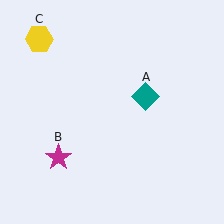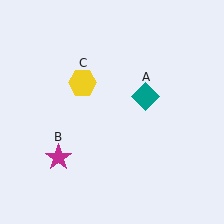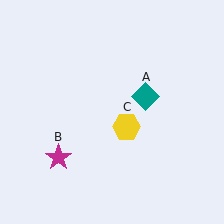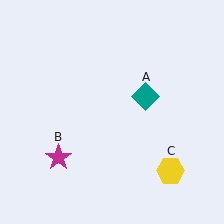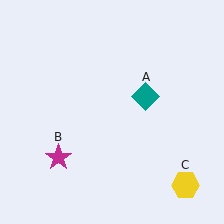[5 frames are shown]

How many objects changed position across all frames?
1 object changed position: yellow hexagon (object C).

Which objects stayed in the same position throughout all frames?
Teal diamond (object A) and magenta star (object B) remained stationary.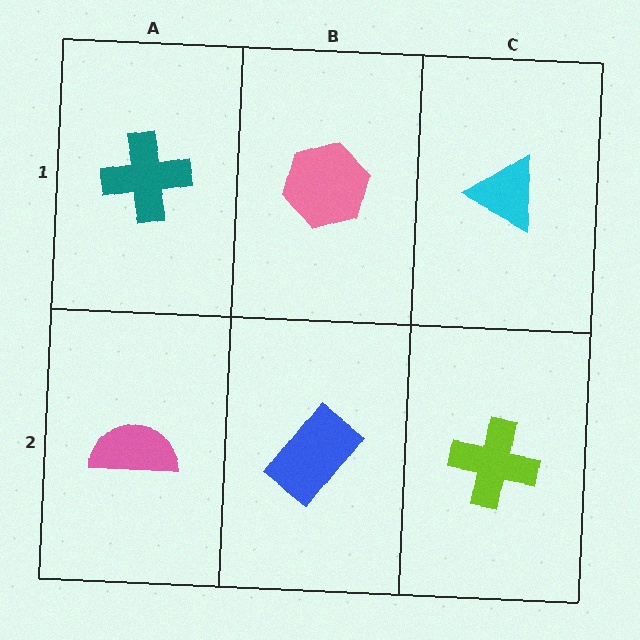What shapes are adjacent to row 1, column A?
A pink semicircle (row 2, column A), a pink hexagon (row 1, column B).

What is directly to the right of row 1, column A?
A pink hexagon.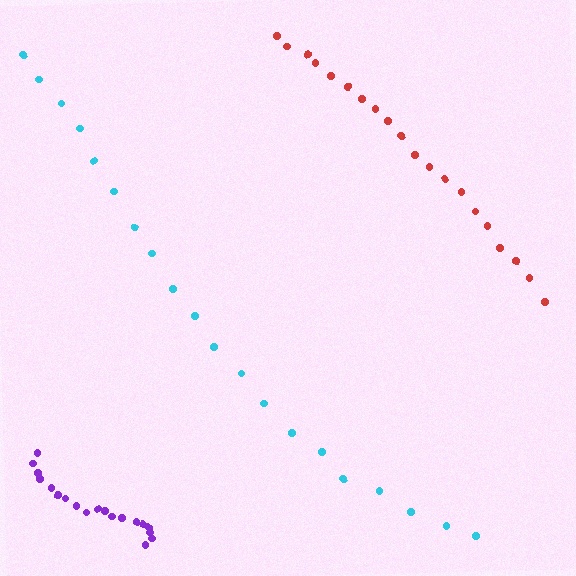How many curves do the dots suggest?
There are 3 distinct paths.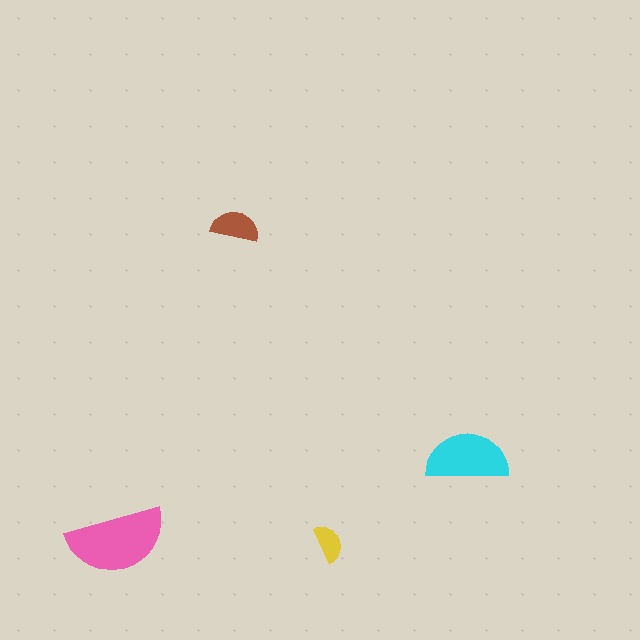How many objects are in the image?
There are 4 objects in the image.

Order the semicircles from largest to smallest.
the pink one, the cyan one, the brown one, the yellow one.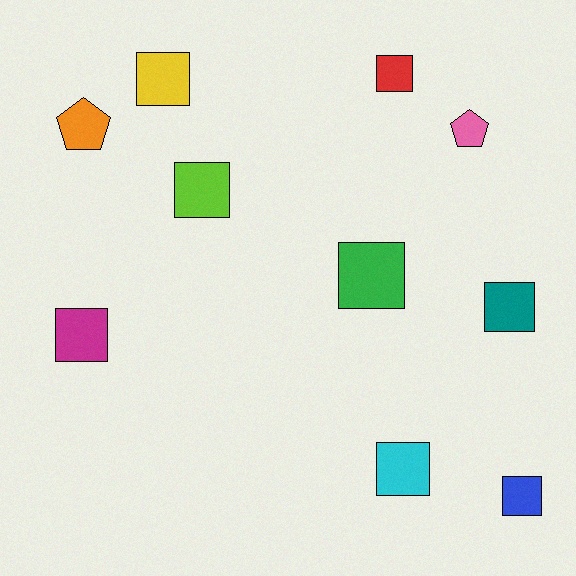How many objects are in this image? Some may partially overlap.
There are 10 objects.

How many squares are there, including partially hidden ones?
There are 8 squares.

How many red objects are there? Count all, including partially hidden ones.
There is 1 red object.